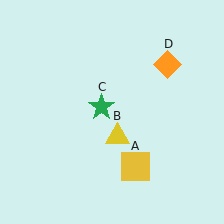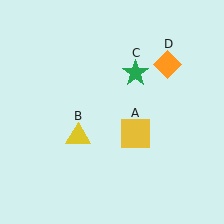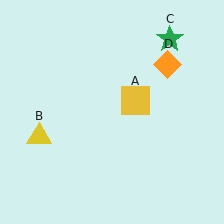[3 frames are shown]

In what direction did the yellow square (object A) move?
The yellow square (object A) moved up.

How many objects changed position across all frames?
3 objects changed position: yellow square (object A), yellow triangle (object B), green star (object C).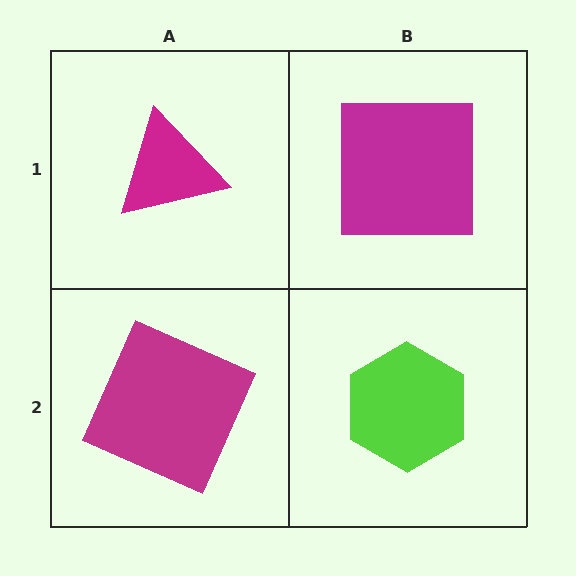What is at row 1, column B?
A magenta square.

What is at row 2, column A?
A magenta square.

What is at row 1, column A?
A magenta triangle.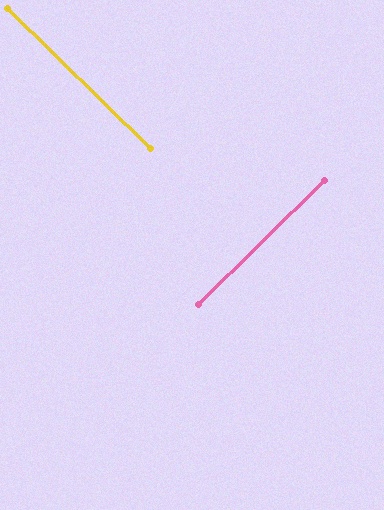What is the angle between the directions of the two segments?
Approximately 89 degrees.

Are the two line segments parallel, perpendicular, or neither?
Perpendicular — they meet at approximately 89°.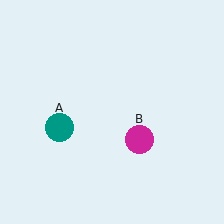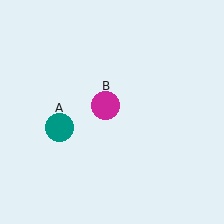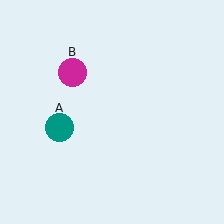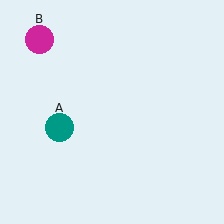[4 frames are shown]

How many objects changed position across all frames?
1 object changed position: magenta circle (object B).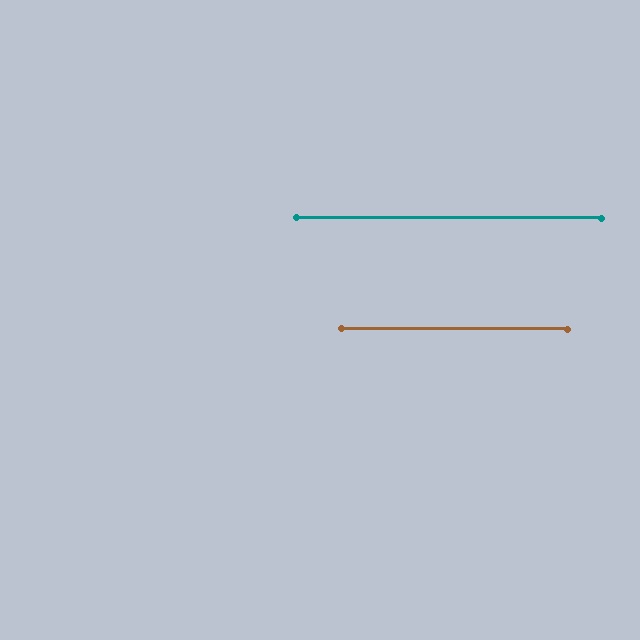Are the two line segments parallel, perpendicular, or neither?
Parallel — their directions differ by only 0.1°.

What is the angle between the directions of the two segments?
Approximately 0 degrees.